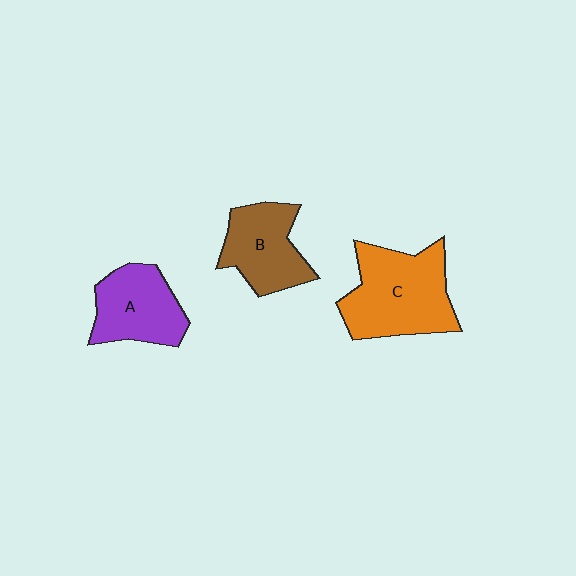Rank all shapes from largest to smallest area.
From largest to smallest: C (orange), A (purple), B (brown).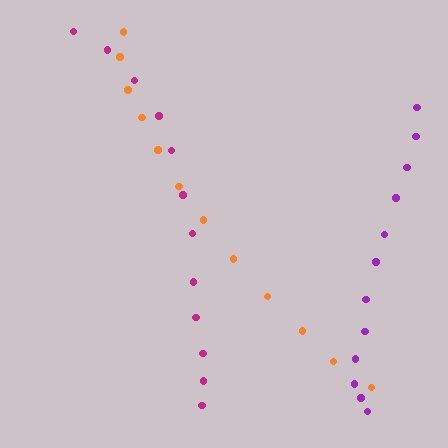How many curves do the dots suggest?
There are 3 distinct paths.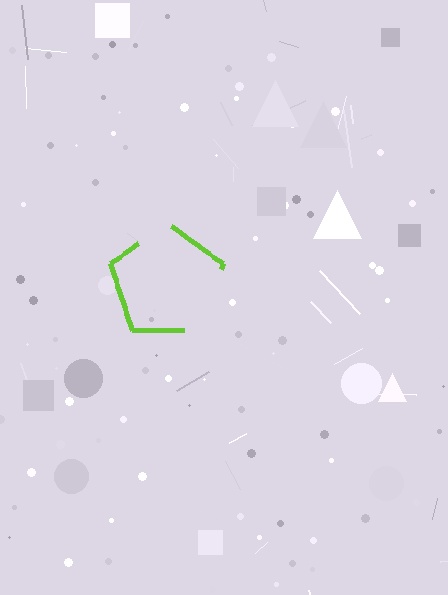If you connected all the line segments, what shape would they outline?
They would outline a pentagon.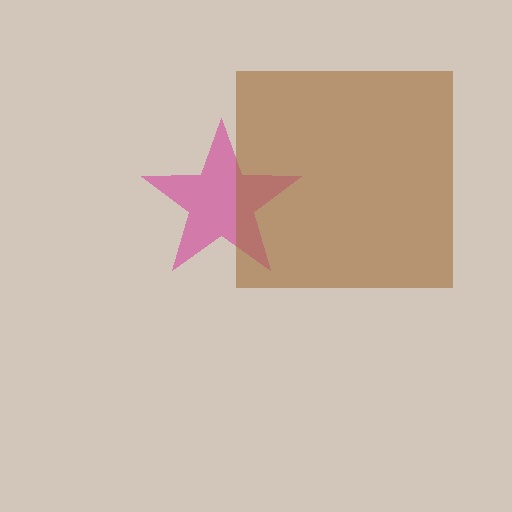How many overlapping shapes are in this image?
There are 2 overlapping shapes in the image.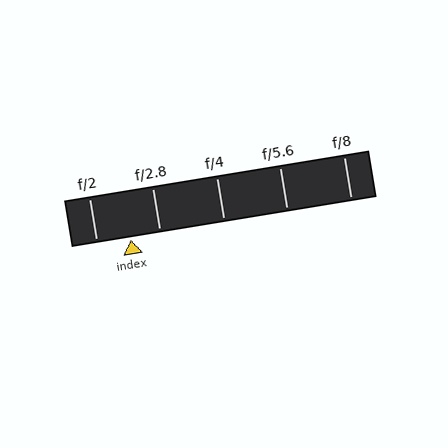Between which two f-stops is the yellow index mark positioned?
The index mark is between f/2 and f/2.8.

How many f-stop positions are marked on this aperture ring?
There are 5 f-stop positions marked.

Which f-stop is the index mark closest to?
The index mark is closest to f/2.8.